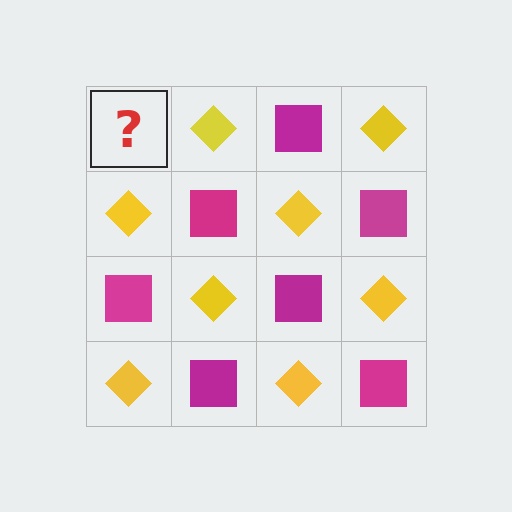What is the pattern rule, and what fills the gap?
The rule is that it alternates magenta square and yellow diamond in a checkerboard pattern. The gap should be filled with a magenta square.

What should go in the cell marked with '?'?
The missing cell should contain a magenta square.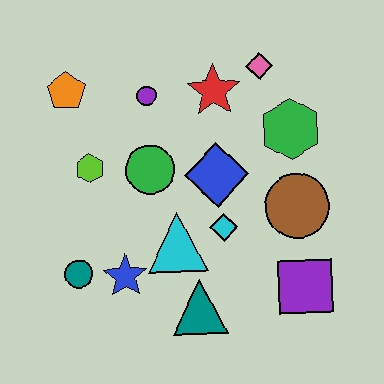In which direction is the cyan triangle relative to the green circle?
The cyan triangle is below the green circle.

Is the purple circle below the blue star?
No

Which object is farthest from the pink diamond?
The teal circle is farthest from the pink diamond.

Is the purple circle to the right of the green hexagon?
No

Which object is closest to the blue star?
The teal circle is closest to the blue star.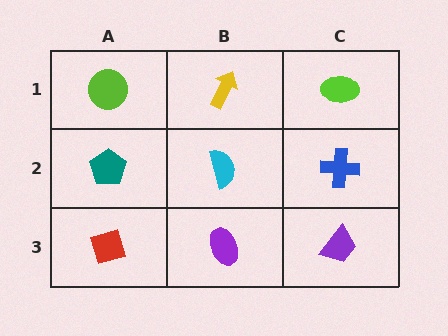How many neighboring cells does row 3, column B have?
3.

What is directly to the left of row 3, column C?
A purple ellipse.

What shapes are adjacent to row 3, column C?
A blue cross (row 2, column C), a purple ellipse (row 3, column B).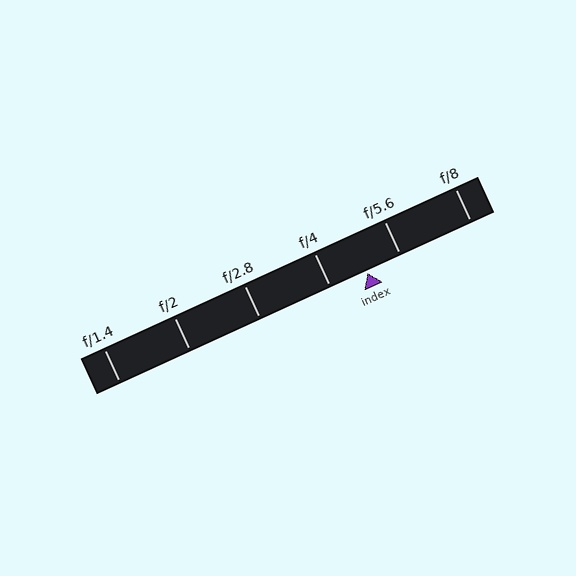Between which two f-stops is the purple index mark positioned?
The index mark is between f/4 and f/5.6.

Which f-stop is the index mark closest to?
The index mark is closest to f/5.6.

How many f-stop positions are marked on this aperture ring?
There are 6 f-stop positions marked.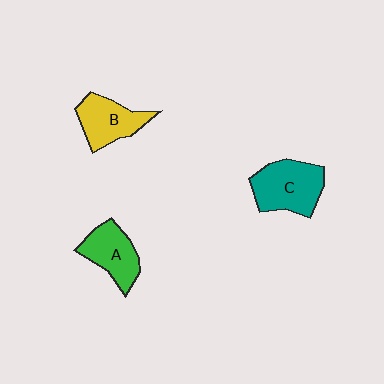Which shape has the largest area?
Shape C (teal).